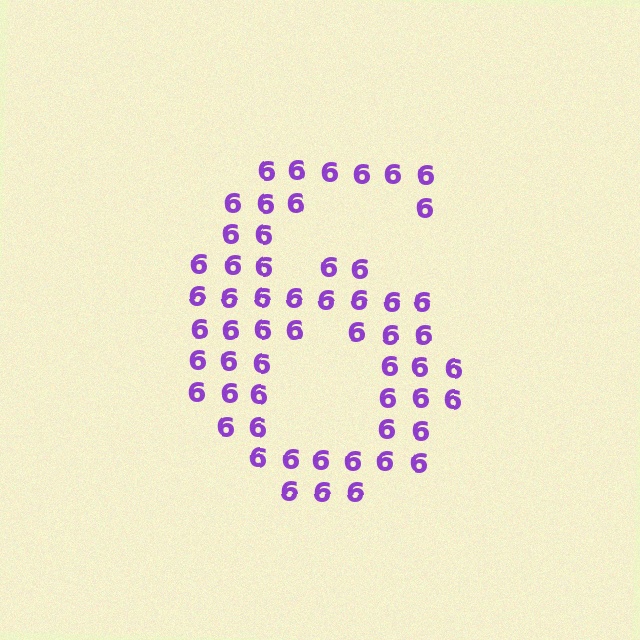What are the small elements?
The small elements are digit 6's.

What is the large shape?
The large shape is the digit 6.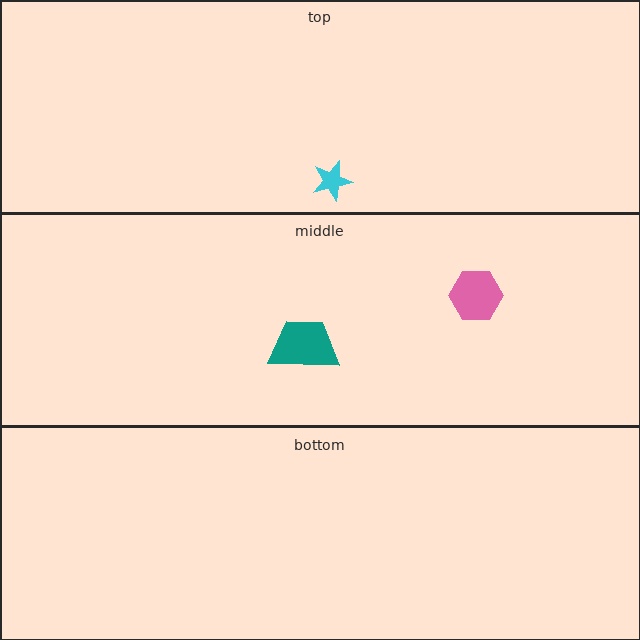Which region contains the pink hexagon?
The middle region.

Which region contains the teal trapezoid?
The middle region.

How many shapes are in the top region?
1.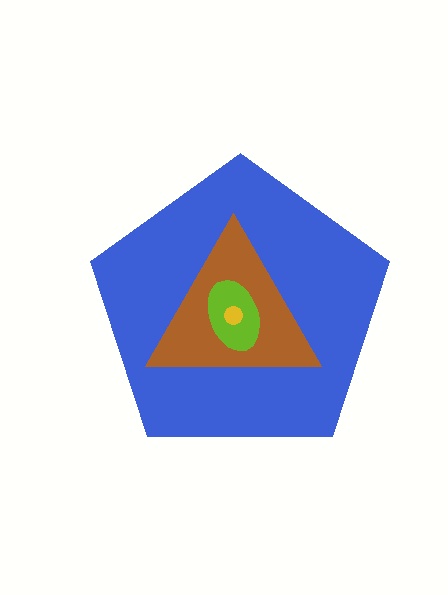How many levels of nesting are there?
4.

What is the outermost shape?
The blue pentagon.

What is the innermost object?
The yellow circle.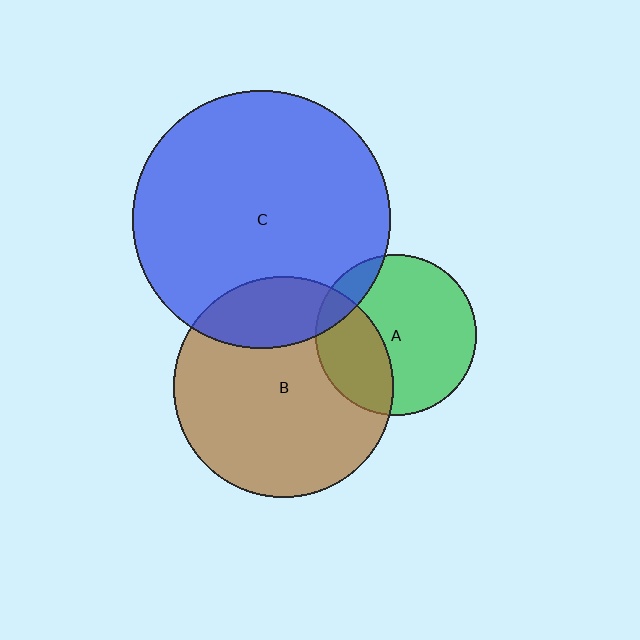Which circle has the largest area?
Circle C (blue).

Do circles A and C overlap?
Yes.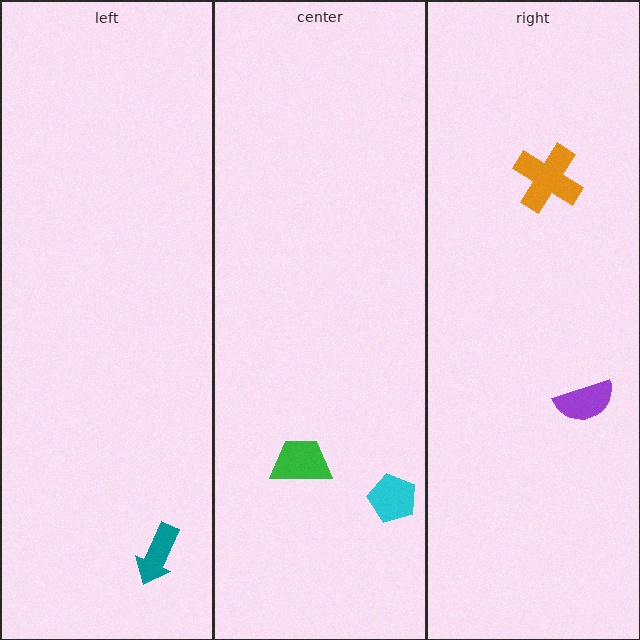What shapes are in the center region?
The cyan pentagon, the green trapezoid.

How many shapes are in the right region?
2.